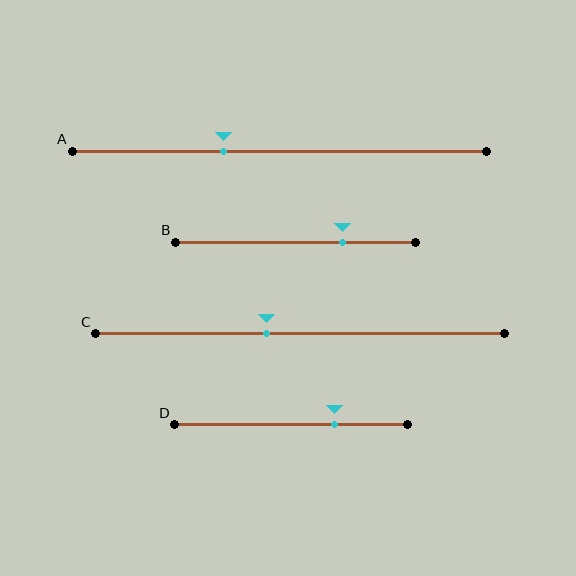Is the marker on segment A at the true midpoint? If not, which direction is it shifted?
No, the marker on segment A is shifted to the left by about 14% of the segment length.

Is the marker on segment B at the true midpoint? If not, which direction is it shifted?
No, the marker on segment B is shifted to the right by about 20% of the segment length.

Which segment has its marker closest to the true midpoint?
Segment C has its marker closest to the true midpoint.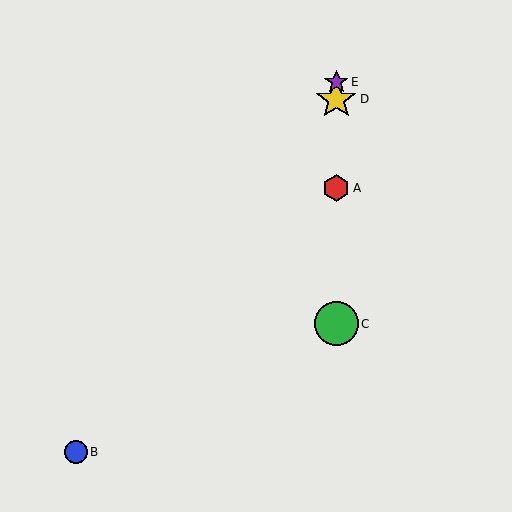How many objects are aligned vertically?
4 objects (A, C, D, E) are aligned vertically.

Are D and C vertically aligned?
Yes, both are at x≈336.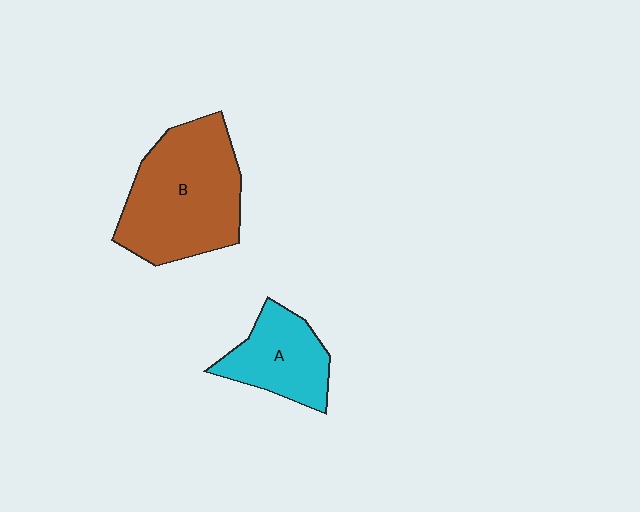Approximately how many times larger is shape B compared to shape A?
Approximately 1.9 times.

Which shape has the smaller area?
Shape A (cyan).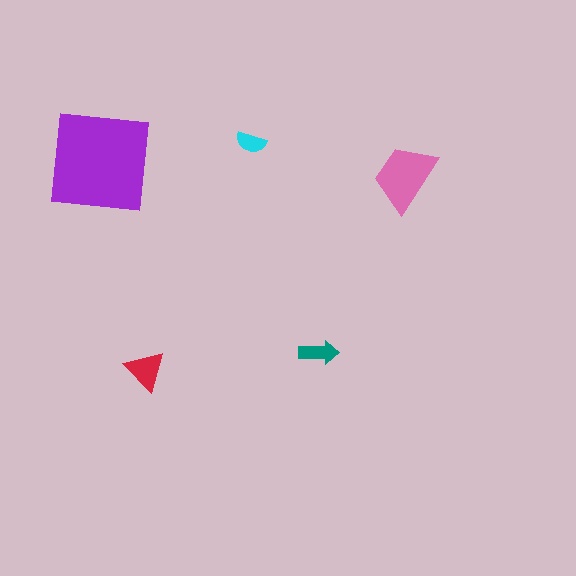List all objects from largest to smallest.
The purple square, the pink trapezoid, the red triangle, the teal arrow, the cyan semicircle.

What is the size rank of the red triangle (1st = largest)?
3rd.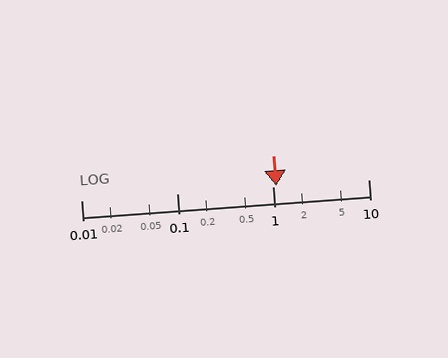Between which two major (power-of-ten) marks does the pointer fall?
The pointer is between 1 and 10.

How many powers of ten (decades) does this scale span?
The scale spans 3 decades, from 0.01 to 10.